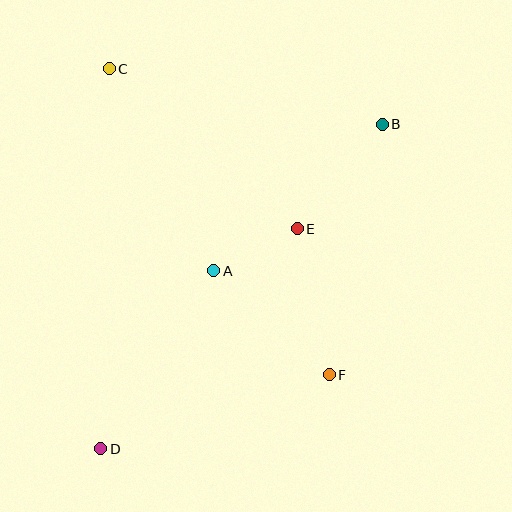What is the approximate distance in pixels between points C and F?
The distance between C and F is approximately 377 pixels.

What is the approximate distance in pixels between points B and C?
The distance between B and C is approximately 279 pixels.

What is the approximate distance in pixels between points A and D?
The distance between A and D is approximately 211 pixels.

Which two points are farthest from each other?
Points B and D are farthest from each other.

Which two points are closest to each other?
Points A and E are closest to each other.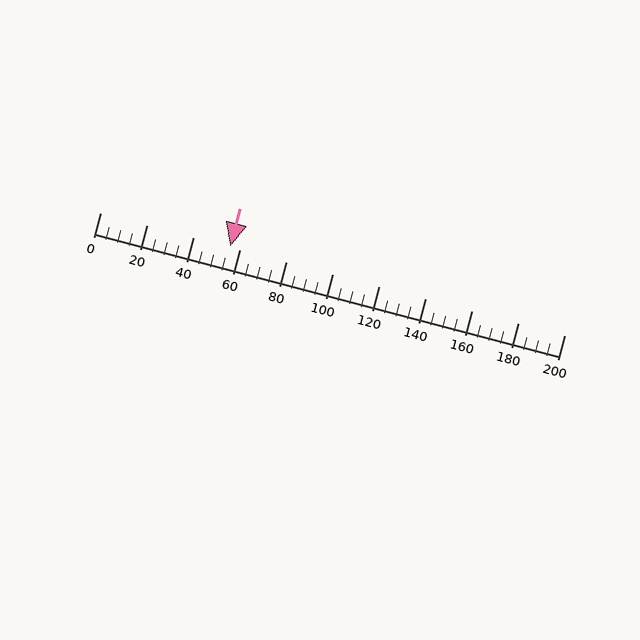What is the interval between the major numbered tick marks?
The major tick marks are spaced 20 units apart.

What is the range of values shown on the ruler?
The ruler shows values from 0 to 200.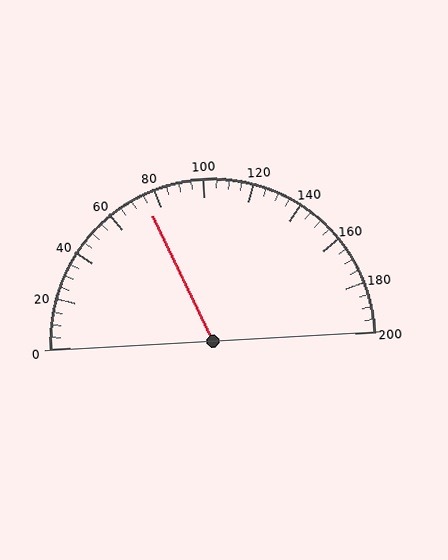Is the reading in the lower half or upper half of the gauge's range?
The reading is in the lower half of the range (0 to 200).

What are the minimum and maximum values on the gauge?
The gauge ranges from 0 to 200.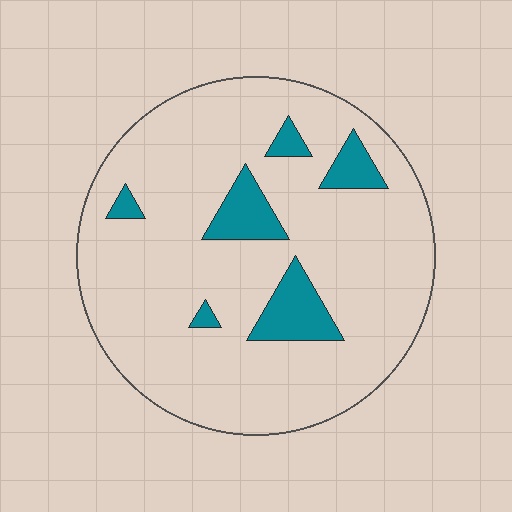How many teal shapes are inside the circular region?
6.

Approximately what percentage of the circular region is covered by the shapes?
Approximately 10%.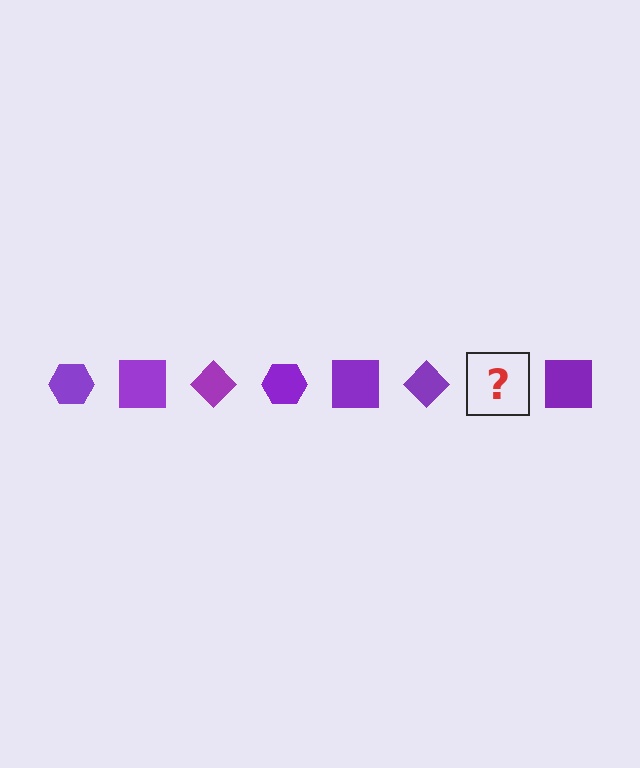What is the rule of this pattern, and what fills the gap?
The rule is that the pattern cycles through hexagon, square, diamond shapes in purple. The gap should be filled with a purple hexagon.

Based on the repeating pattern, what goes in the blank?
The blank should be a purple hexagon.